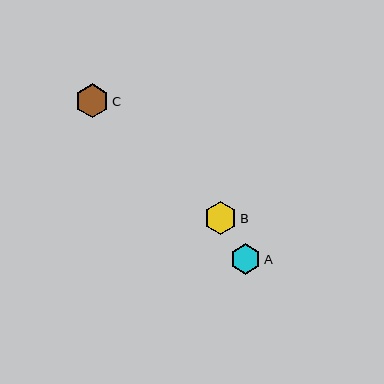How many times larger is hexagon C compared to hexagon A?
Hexagon C is approximately 1.1 times the size of hexagon A.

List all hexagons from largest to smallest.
From largest to smallest: C, B, A.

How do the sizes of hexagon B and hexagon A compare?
Hexagon B and hexagon A are approximately the same size.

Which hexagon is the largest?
Hexagon C is the largest with a size of approximately 34 pixels.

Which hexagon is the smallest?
Hexagon A is the smallest with a size of approximately 30 pixels.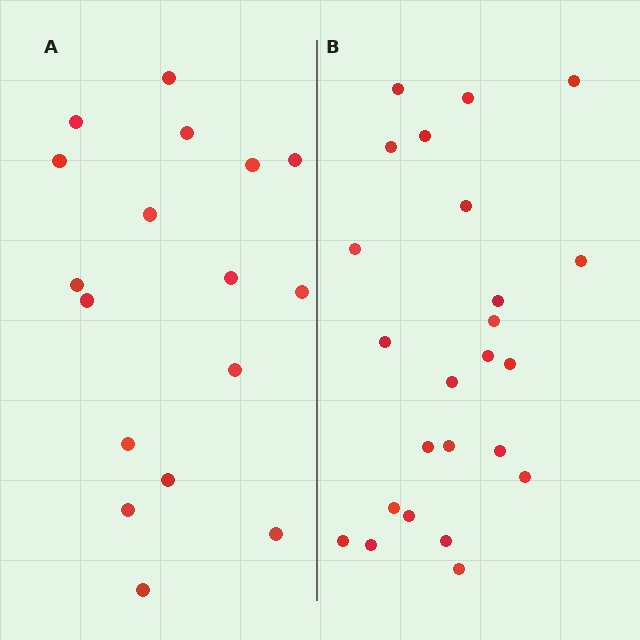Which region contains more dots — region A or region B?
Region B (the right region) has more dots.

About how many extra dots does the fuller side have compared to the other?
Region B has roughly 8 or so more dots than region A.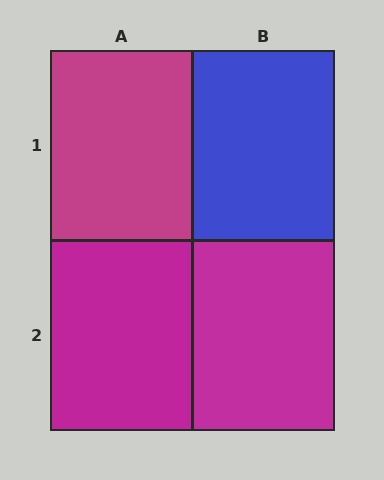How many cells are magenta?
3 cells are magenta.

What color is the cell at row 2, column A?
Magenta.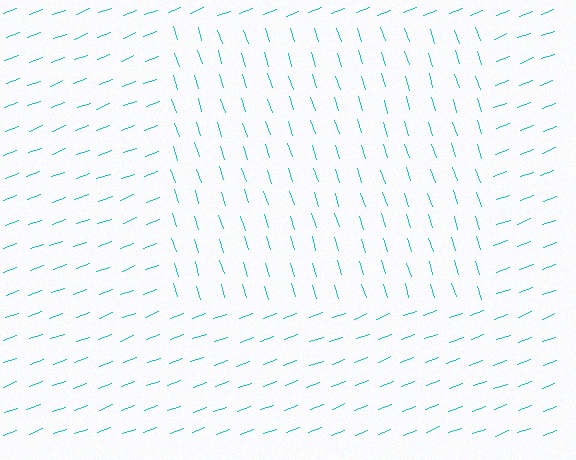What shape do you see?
I see a rectangle.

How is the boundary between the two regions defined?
The boundary is defined purely by a change in line orientation (approximately 88 degrees difference). All lines are the same color and thickness.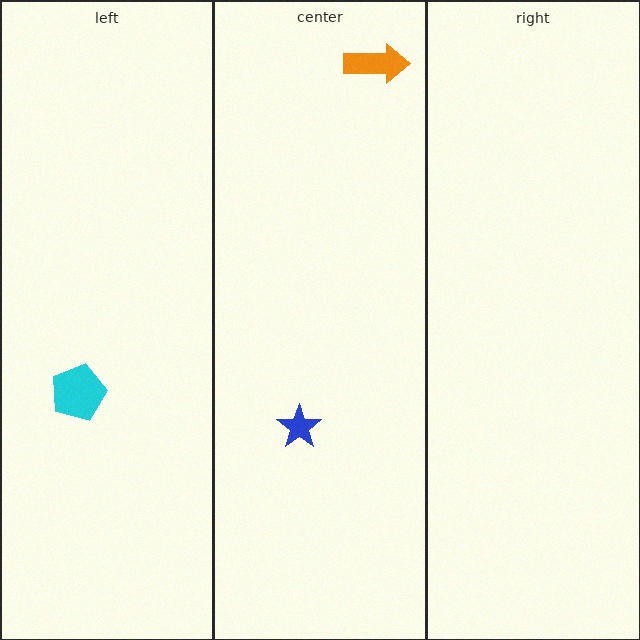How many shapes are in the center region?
2.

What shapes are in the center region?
The blue star, the orange arrow.